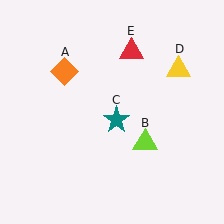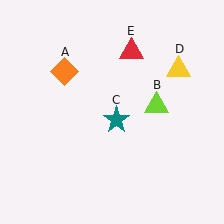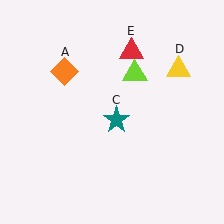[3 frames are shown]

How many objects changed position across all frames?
1 object changed position: lime triangle (object B).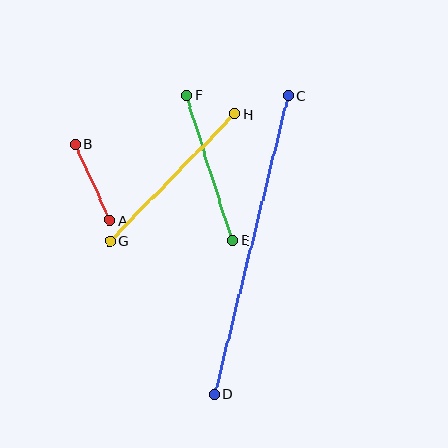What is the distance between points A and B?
The distance is approximately 84 pixels.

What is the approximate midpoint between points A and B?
The midpoint is at approximately (93, 182) pixels.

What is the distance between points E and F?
The distance is approximately 152 pixels.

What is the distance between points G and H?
The distance is approximately 178 pixels.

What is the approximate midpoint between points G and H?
The midpoint is at approximately (172, 177) pixels.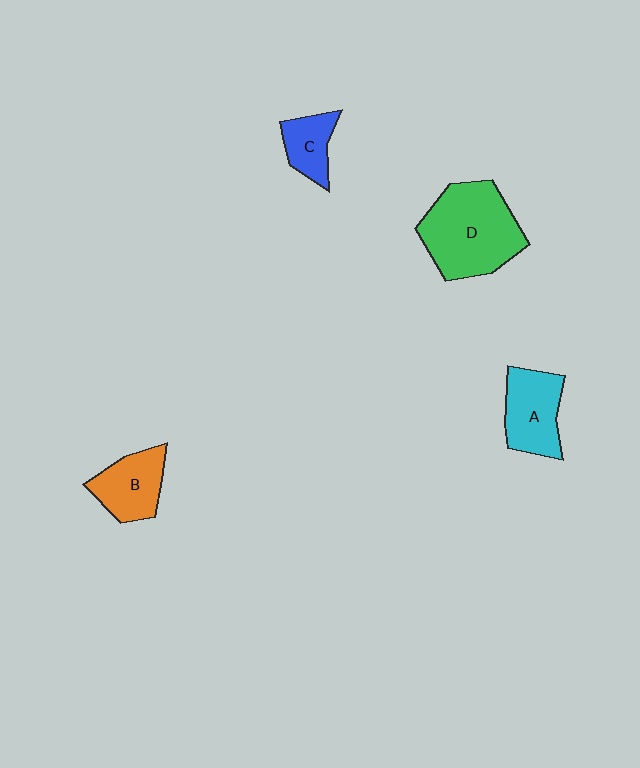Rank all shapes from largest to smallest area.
From largest to smallest: D (green), A (cyan), B (orange), C (blue).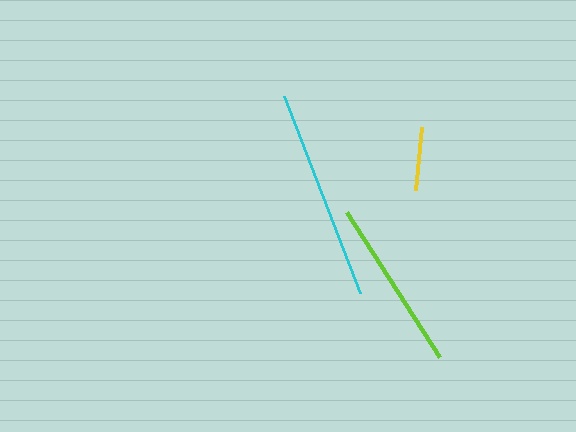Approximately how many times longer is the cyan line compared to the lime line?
The cyan line is approximately 1.2 times the length of the lime line.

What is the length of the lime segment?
The lime segment is approximately 172 pixels long.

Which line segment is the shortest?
The yellow line is the shortest at approximately 63 pixels.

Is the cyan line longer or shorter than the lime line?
The cyan line is longer than the lime line.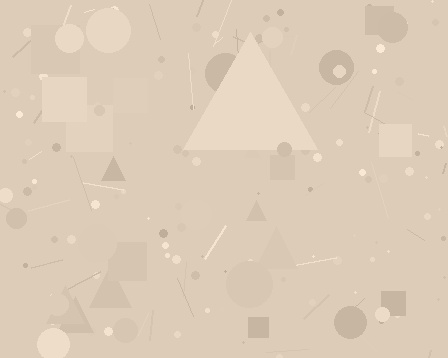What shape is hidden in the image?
A triangle is hidden in the image.